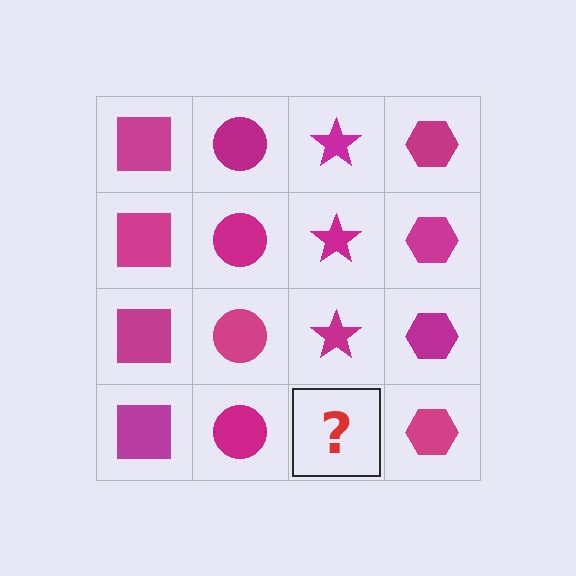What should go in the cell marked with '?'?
The missing cell should contain a magenta star.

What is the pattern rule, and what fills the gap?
The rule is that each column has a consistent shape. The gap should be filled with a magenta star.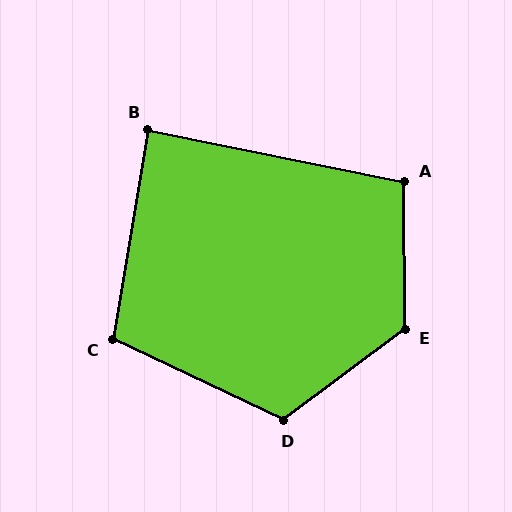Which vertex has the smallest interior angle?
B, at approximately 88 degrees.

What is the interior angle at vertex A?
Approximately 102 degrees (obtuse).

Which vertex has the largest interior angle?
E, at approximately 126 degrees.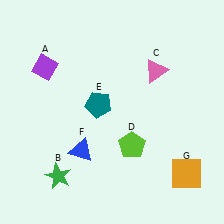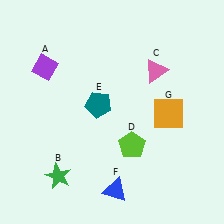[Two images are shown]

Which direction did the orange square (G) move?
The orange square (G) moved up.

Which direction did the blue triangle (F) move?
The blue triangle (F) moved down.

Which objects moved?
The objects that moved are: the blue triangle (F), the orange square (G).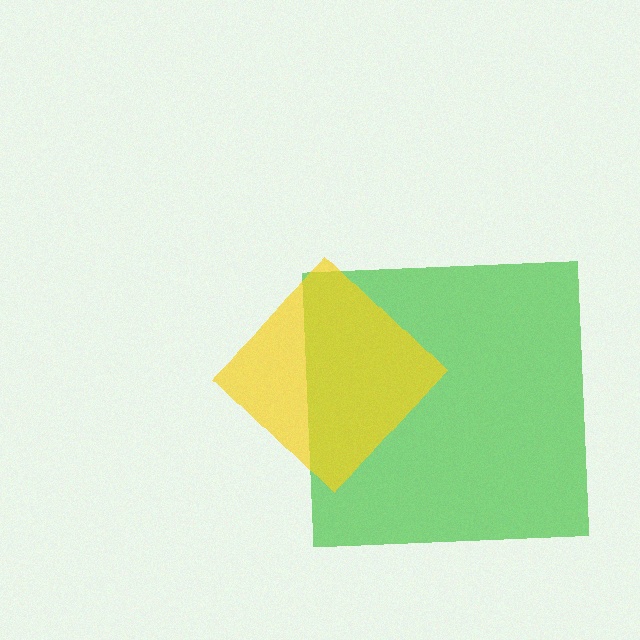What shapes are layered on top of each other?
The layered shapes are: a green square, a yellow diamond.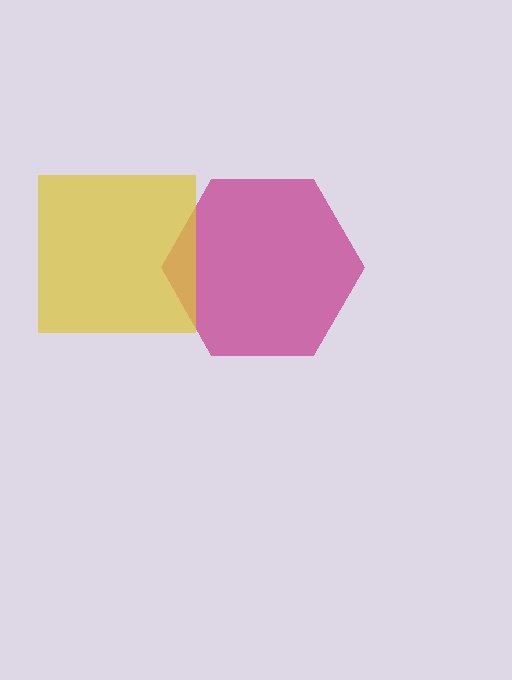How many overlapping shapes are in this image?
There are 2 overlapping shapes in the image.